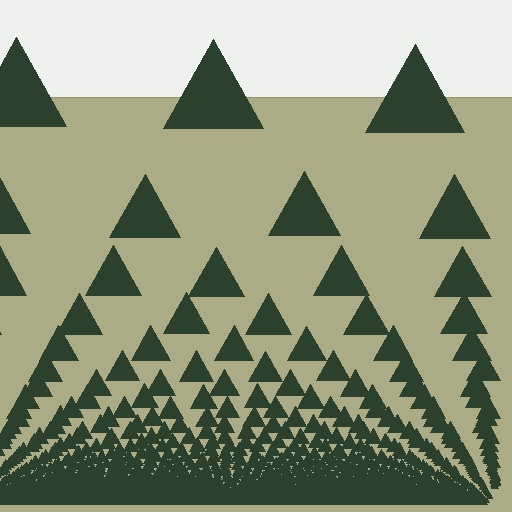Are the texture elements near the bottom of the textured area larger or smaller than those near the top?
Smaller. The gradient is inverted — elements near the bottom are smaller and denser.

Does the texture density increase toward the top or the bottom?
Density increases toward the bottom.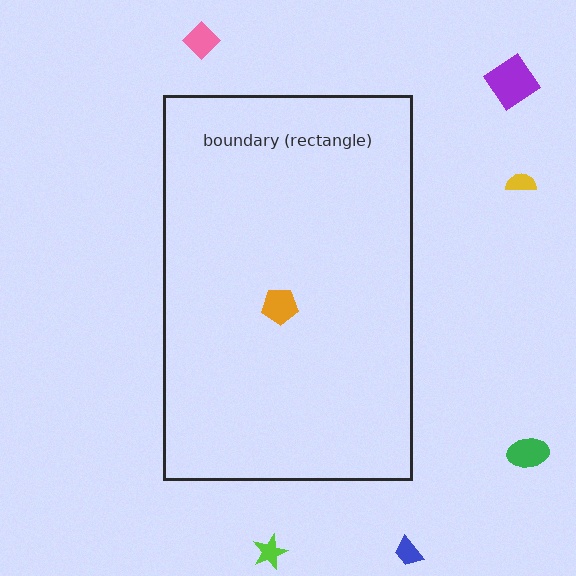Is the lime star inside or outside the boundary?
Outside.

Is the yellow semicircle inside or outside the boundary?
Outside.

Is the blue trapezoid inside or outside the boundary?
Outside.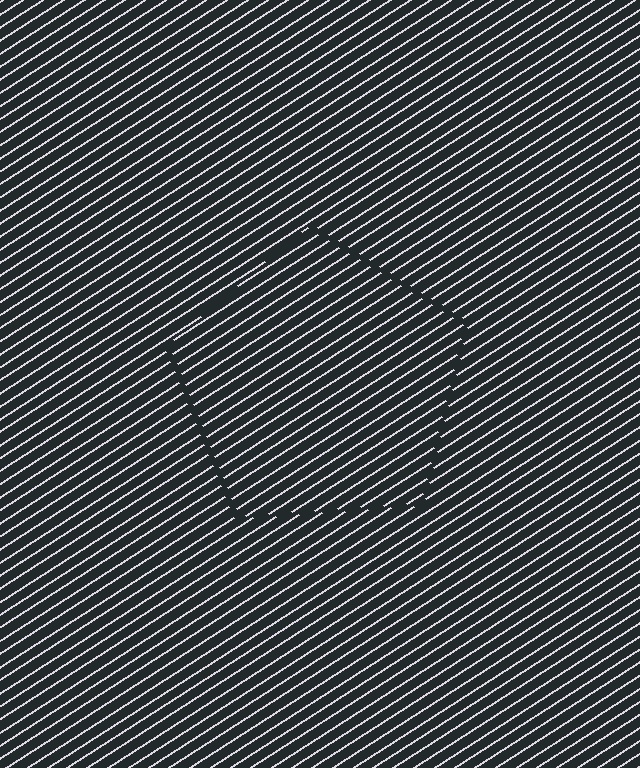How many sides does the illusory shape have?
5 sides — the line-ends trace a pentagon.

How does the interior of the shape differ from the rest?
The interior of the shape contains the same grating, shifted by half a period — the contour is defined by the phase discontinuity where line-ends from the inner and outer gratings abut.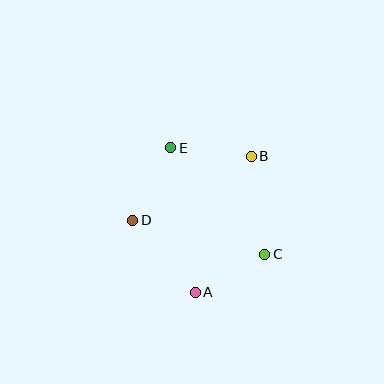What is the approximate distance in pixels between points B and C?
The distance between B and C is approximately 99 pixels.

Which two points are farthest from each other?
Points A and B are farthest from each other.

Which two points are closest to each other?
Points A and C are closest to each other.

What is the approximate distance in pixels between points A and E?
The distance between A and E is approximately 147 pixels.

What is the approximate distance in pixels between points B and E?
The distance between B and E is approximately 81 pixels.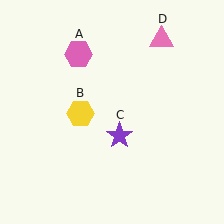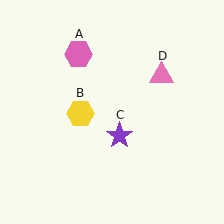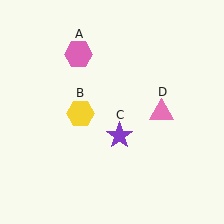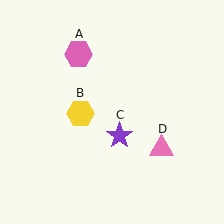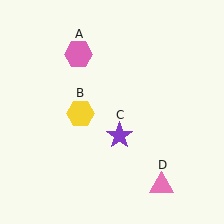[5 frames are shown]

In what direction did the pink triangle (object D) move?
The pink triangle (object D) moved down.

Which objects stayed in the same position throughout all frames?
Pink hexagon (object A) and yellow hexagon (object B) and purple star (object C) remained stationary.